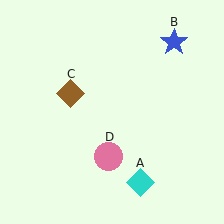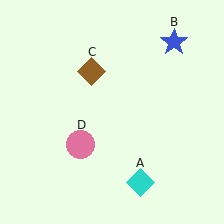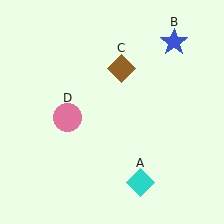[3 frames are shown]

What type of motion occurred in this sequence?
The brown diamond (object C), pink circle (object D) rotated clockwise around the center of the scene.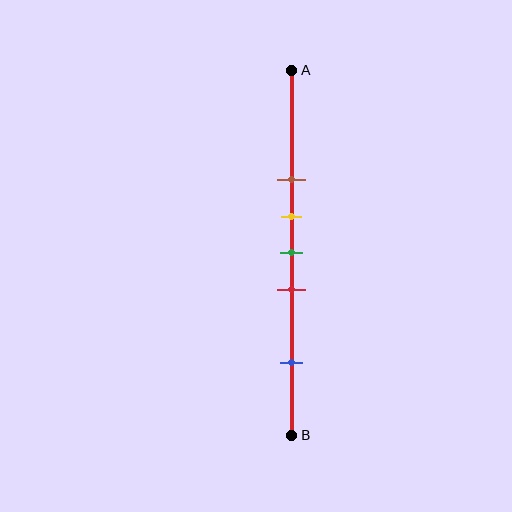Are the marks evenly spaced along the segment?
No, the marks are not evenly spaced.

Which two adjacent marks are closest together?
The yellow and green marks are the closest adjacent pair.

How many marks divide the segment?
There are 5 marks dividing the segment.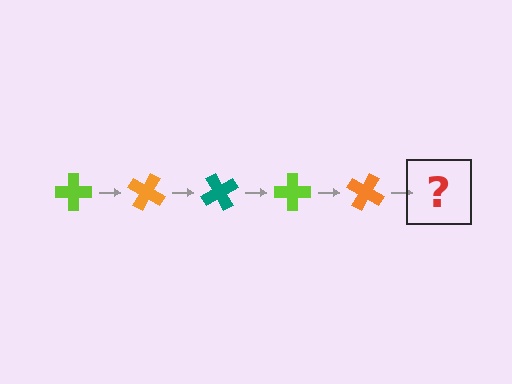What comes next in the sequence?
The next element should be a teal cross, rotated 150 degrees from the start.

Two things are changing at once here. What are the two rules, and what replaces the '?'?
The two rules are that it rotates 30 degrees each step and the color cycles through lime, orange, and teal. The '?' should be a teal cross, rotated 150 degrees from the start.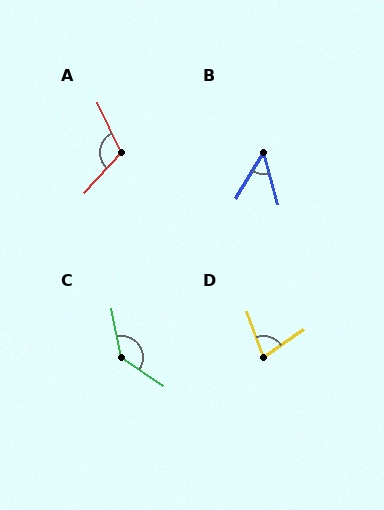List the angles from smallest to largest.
B (46°), D (75°), A (112°), C (135°).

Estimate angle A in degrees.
Approximately 112 degrees.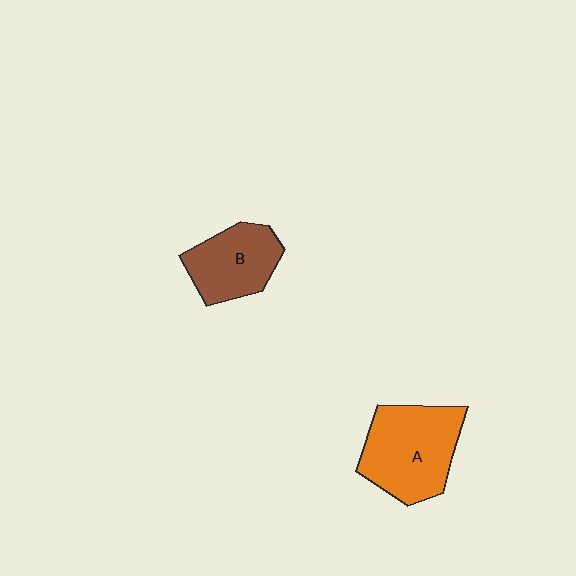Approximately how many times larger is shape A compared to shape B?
Approximately 1.4 times.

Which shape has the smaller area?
Shape B (brown).